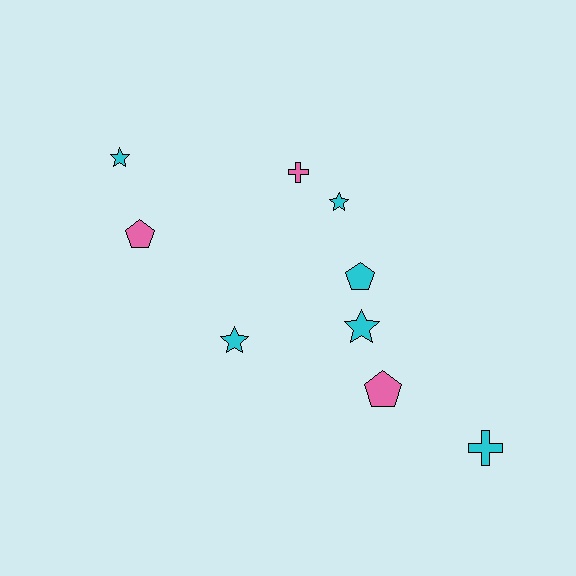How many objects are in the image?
There are 9 objects.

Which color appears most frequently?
Cyan, with 6 objects.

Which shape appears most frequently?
Star, with 4 objects.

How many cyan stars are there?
There are 4 cyan stars.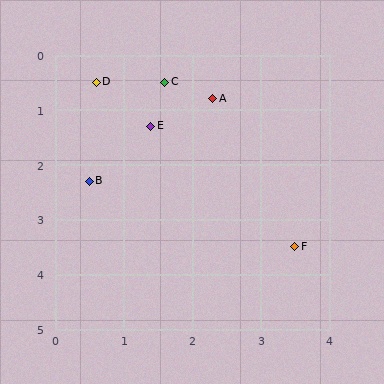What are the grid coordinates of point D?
Point D is at approximately (0.6, 0.5).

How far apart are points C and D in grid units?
Points C and D are about 1.0 grid units apart.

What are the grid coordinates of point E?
Point E is at approximately (1.4, 1.3).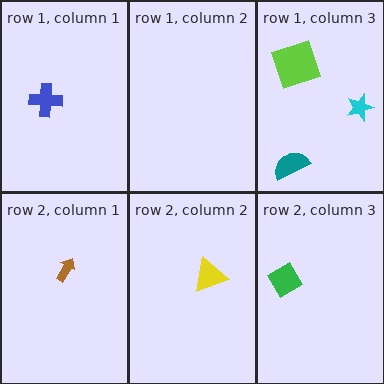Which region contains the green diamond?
The row 2, column 3 region.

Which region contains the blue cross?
The row 1, column 1 region.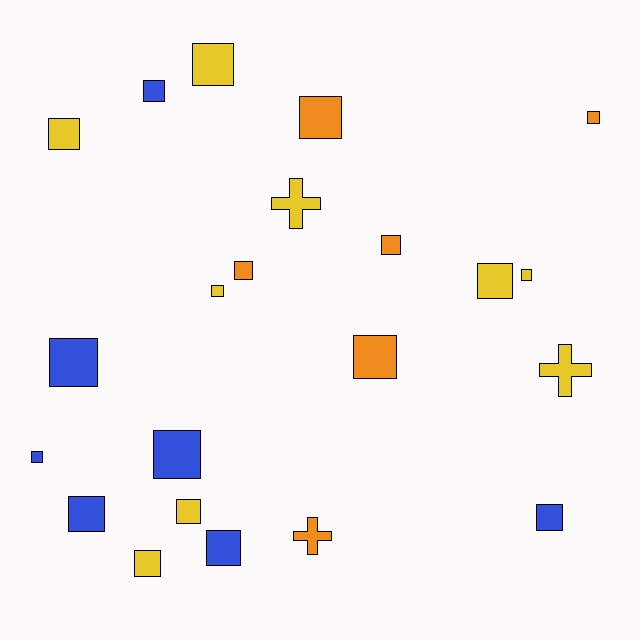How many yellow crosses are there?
There are 2 yellow crosses.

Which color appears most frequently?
Yellow, with 9 objects.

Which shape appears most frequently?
Square, with 19 objects.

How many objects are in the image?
There are 22 objects.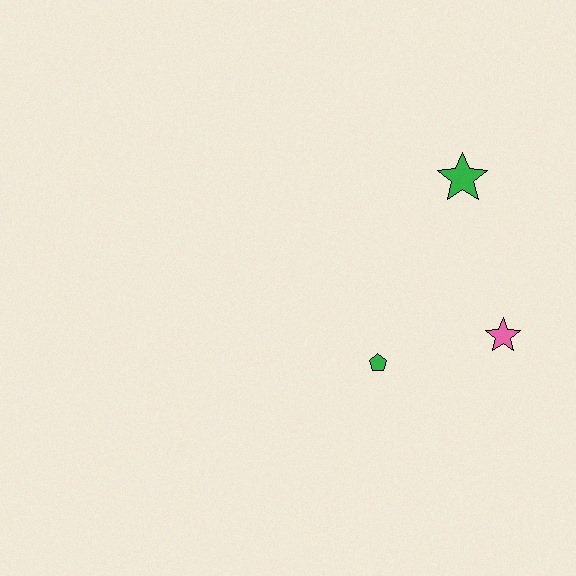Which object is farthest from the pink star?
The green star is farthest from the pink star.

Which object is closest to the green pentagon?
The pink star is closest to the green pentagon.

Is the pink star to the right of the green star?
Yes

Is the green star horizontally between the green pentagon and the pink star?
Yes